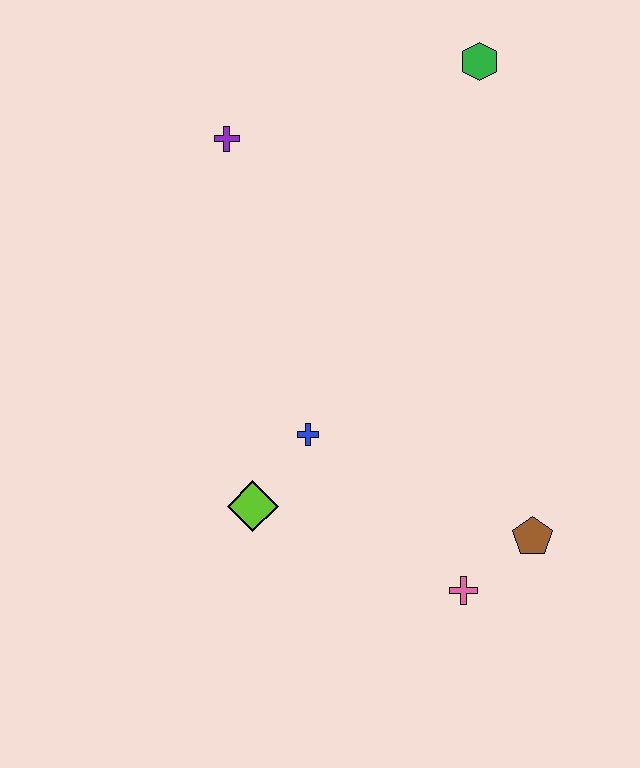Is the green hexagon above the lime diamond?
Yes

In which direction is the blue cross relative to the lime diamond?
The blue cross is above the lime diamond.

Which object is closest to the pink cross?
The brown pentagon is closest to the pink cross.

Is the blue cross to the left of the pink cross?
Yes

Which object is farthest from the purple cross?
The pink cross is farthest from the purple cross.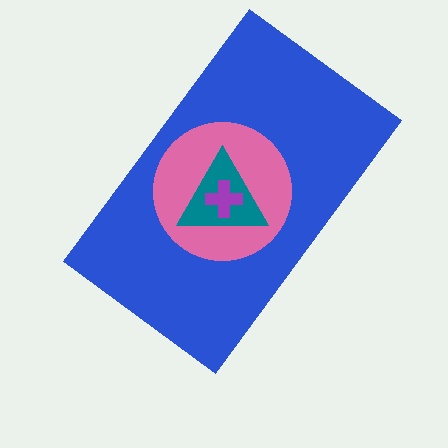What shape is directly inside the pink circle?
The teal triangle.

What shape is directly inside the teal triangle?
The purple cross.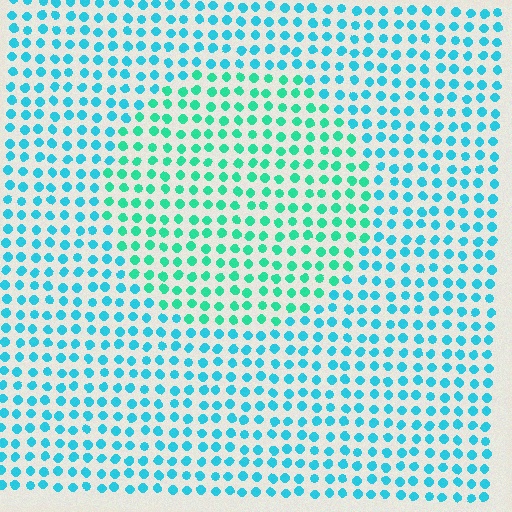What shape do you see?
I see a circle.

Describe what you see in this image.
The image is filled with small cyan elements in a uniform arrangement. A circle-shaped region is visible where the elements are tinted to a slightly different hue, forming a subtle color boundary.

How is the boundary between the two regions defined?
The boundary is defined purely by a slight shift in hue (about 31 degrees). Spacing, size, and orientation are identical on both sides.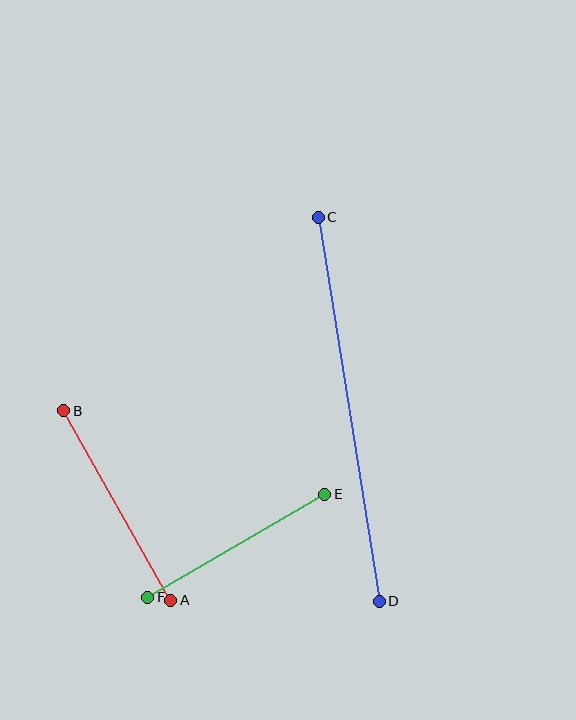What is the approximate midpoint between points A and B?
The midpoint is at approximately (117, 506) pixels.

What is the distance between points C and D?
The distance is approximately 389 pixels.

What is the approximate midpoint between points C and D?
The midpoint is at approximately (349, 409) pixels.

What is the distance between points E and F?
The distance is approximately 205 pixels.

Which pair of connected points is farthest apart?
Points C and D are farthest apart.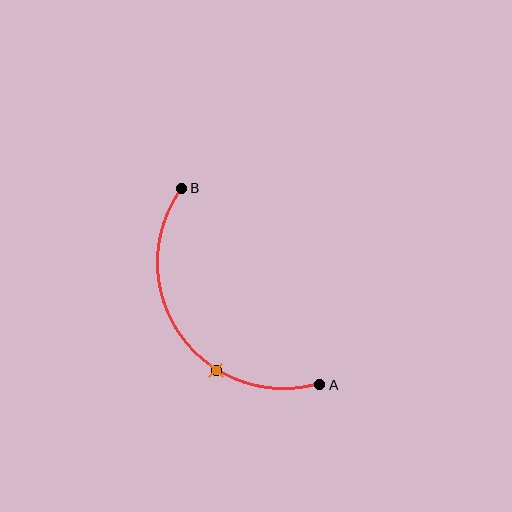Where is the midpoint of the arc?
The arc midpoint is the point on the curve farthest from the straight line joining A and B. It sits below and to the left of that line.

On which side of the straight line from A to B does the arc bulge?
The arc bulges below and to the left of the straight line connecting A and B.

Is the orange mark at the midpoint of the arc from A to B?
No. The orange mark lies on the arc but is closer to endpoint A. The arc midpoint would be at the point on the curve equidistant along the arc from both A and B.